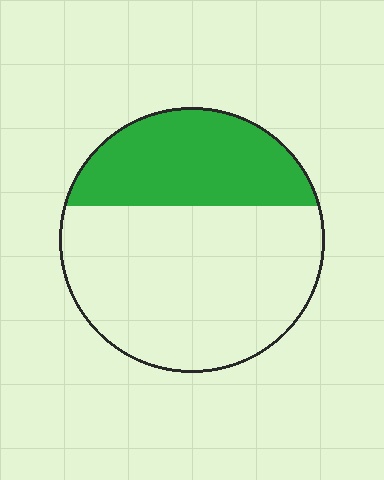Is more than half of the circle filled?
No.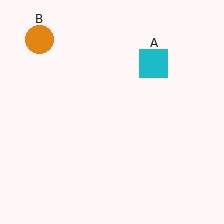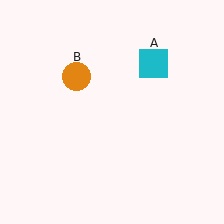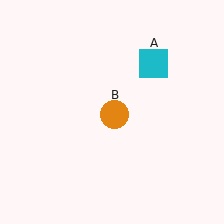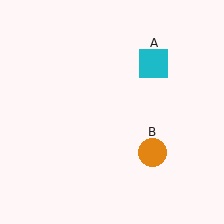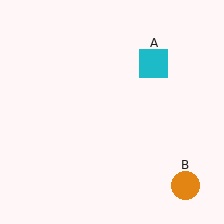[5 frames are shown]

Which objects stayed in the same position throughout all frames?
Cyan square (object A) remained stationary.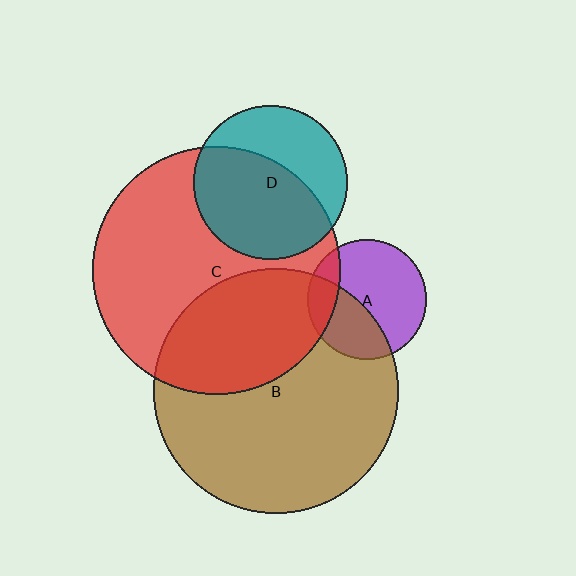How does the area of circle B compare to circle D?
Approximately 2.5 times.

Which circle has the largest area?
Circle C (red).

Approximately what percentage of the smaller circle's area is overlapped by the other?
Approximately 40%.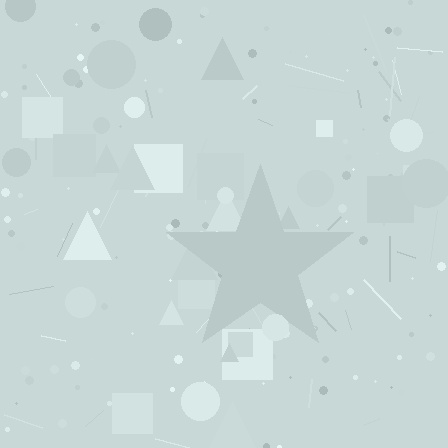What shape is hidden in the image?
A star is hidden in the image.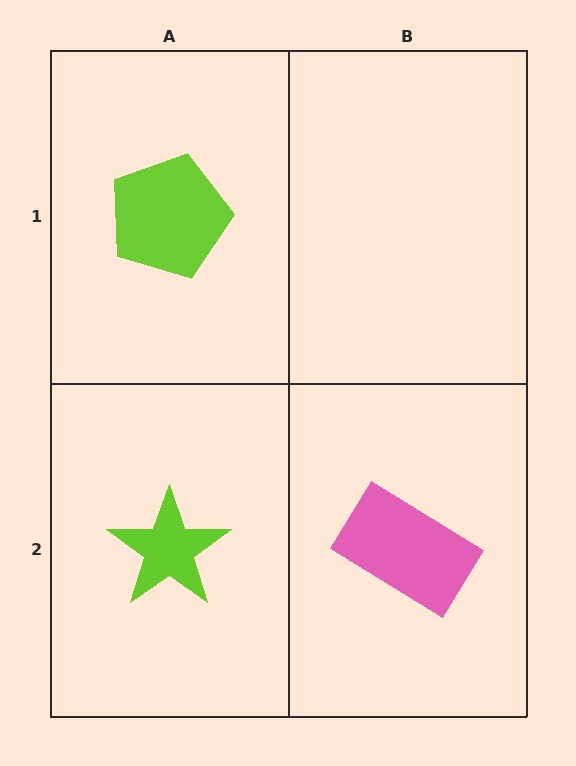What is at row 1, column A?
A lime pentagon.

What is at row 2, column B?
A pink rectangle.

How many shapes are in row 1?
1 shape.